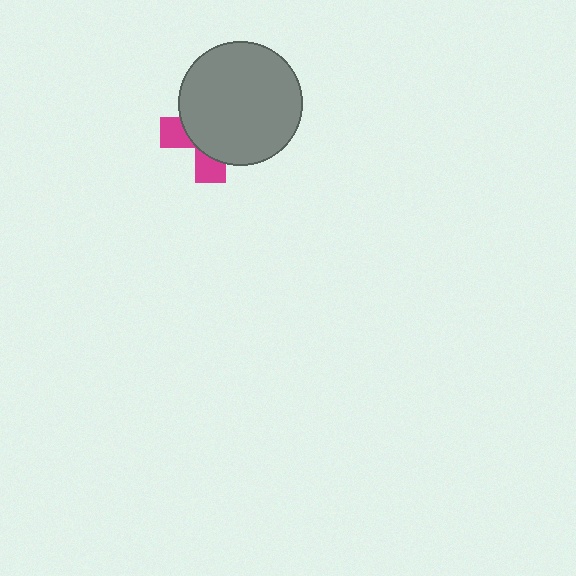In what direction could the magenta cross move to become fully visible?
The magenta cross could move toward the lower-left. That would shift it out from behind the gray circle entirely.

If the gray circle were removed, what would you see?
You would see the complete magenta cross.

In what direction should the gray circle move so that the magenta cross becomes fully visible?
The gray circle should move toward the upper-right. That is the shortest direction to clear the overlap and leave the magenta cross fully visible.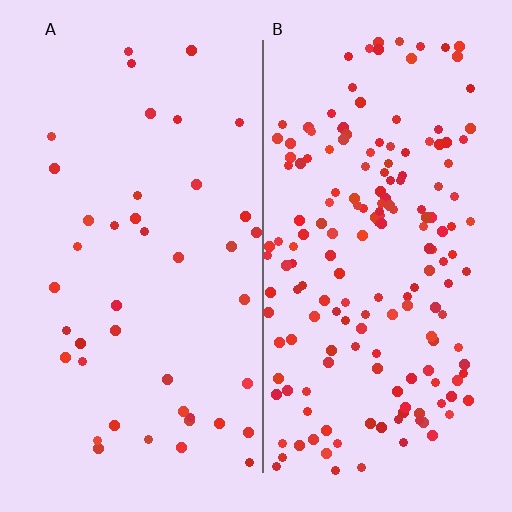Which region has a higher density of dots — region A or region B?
B (the right).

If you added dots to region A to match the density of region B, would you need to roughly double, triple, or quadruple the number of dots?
Approximately quadruple.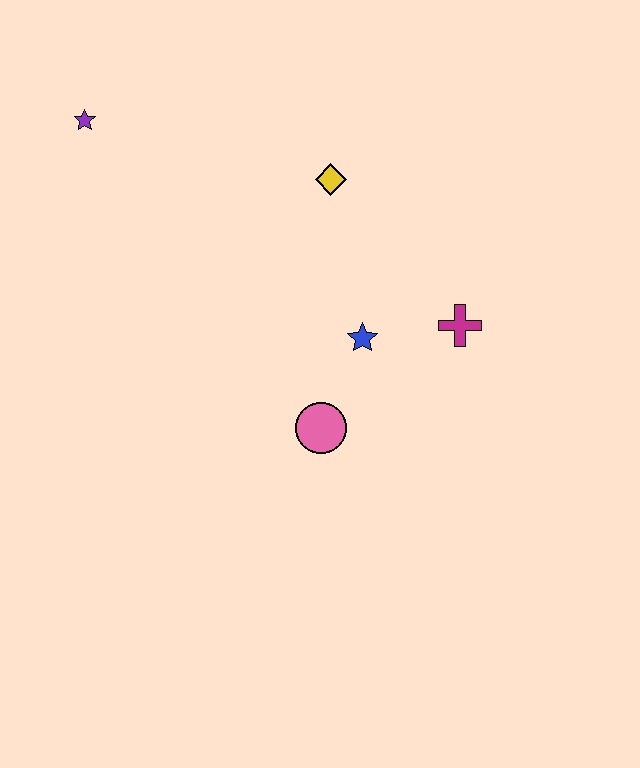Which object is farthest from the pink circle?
The purple star is farthest from the pink circle.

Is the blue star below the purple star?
Yes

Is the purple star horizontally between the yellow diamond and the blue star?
No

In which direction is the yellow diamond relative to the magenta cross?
The yellow diamond is above the magenta cross.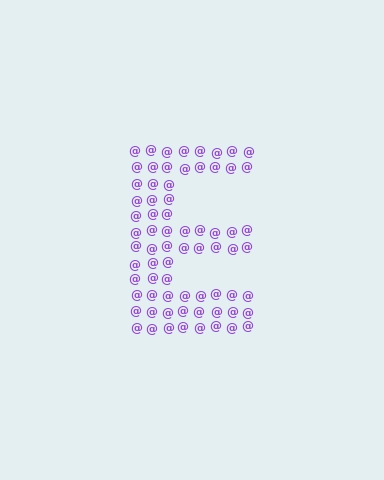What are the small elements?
The small elements are at signs.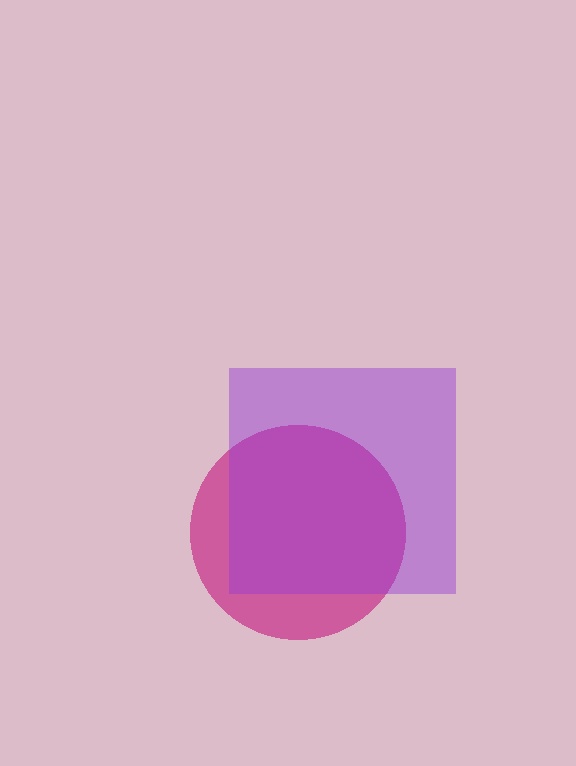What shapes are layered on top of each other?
The layered shapes are: a magenta circle, a purple square.